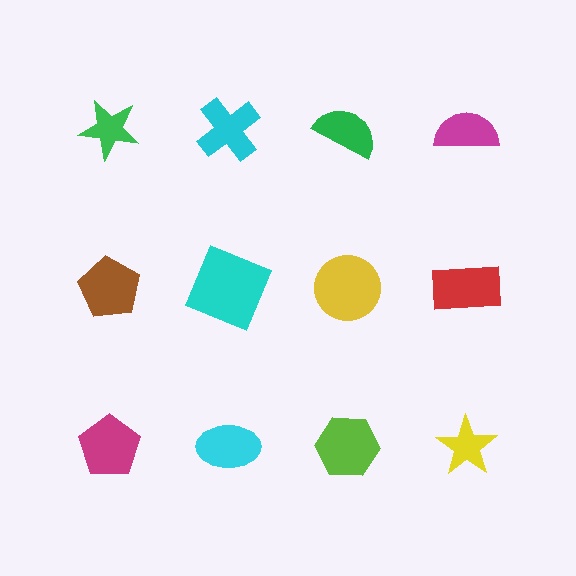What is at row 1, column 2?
A cyan cross.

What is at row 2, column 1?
A brown pentagon.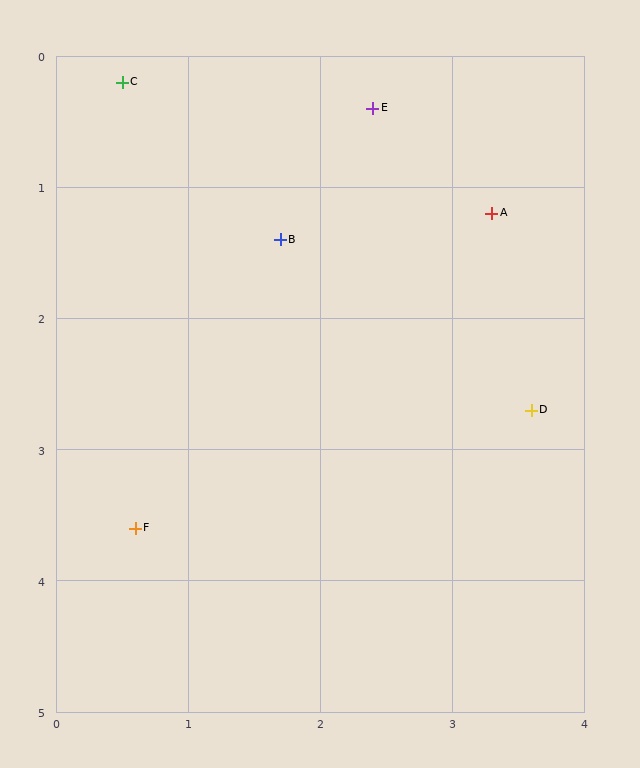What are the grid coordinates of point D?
Point D is at approximately (3.6, 2.7).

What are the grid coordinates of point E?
Point E is at approximately (2.4, 0.4).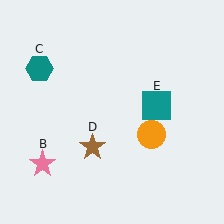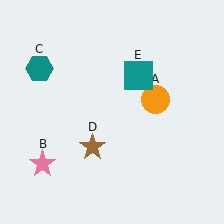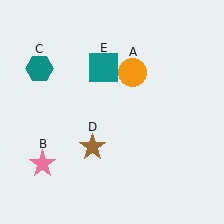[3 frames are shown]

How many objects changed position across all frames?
2 objects changed position: orange circle (object A), teal square (object E).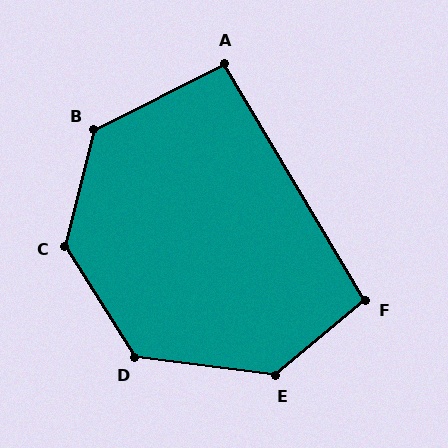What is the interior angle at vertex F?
Approximately 100 degrees (obtuse).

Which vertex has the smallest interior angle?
A, at approximately 94 degrees.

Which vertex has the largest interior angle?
C, at approximately 134 degrees.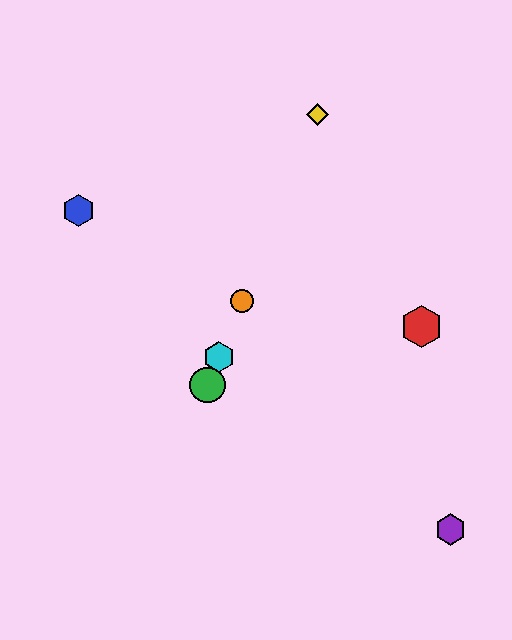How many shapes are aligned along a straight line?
4 shapes (the green circle, the yellow diamond, the orange circle, the cyan hexagon) are aligned along a straight line.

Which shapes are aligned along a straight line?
The green circle, the yellow diamond, the orange circle, the cyan hexagon are aligned along a straight line.